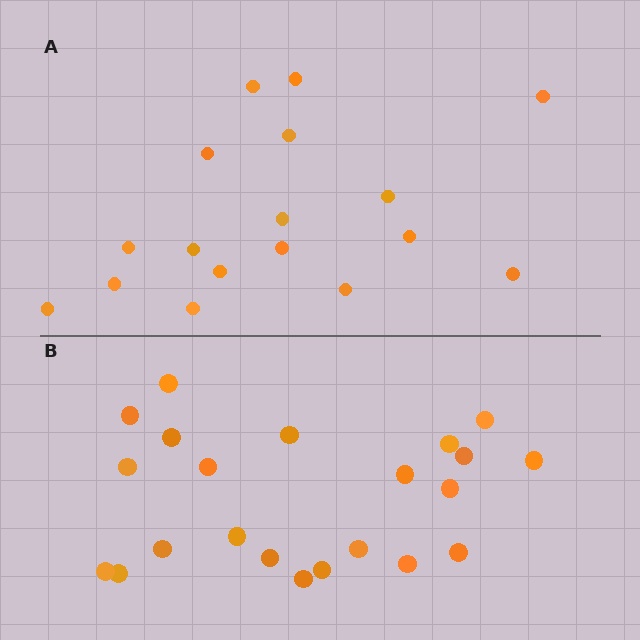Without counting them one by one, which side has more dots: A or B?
Region B (the bottom region) has more dots.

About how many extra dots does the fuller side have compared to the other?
Region B has about 5 more dots than region A.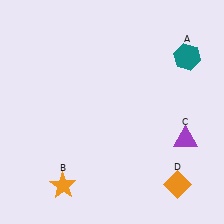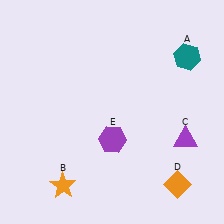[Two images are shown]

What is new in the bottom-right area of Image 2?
A purple hexagon (E) was added in the bottom-right area of Image 2.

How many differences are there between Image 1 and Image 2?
There is 1 difference between the two images.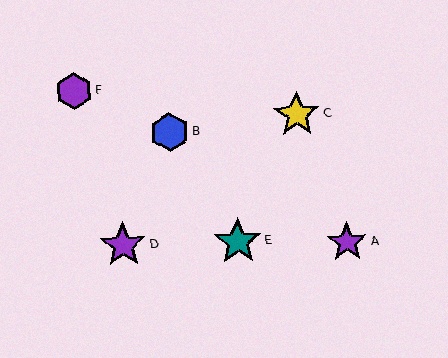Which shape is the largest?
The teal star (labeled E) is the largest.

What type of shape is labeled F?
Shape F is a purple hexagon.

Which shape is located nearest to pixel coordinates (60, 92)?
The purple hexagon (labeled F) at (73, 91) is nearest to that location.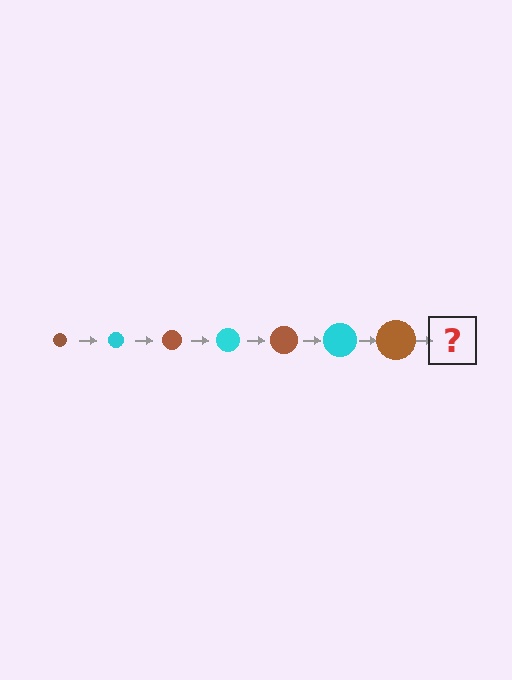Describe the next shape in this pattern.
It should be a cyan circle, larger than the previous one.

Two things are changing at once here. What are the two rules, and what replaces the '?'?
The two rules are that the circle grows larger each step and the color cycles through brown and cyan. The '?' should be a cyan circle, larger than the previous one.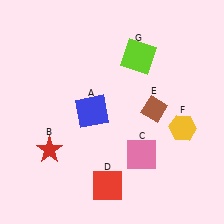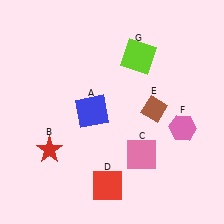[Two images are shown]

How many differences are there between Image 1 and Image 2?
There is 1 difference between the two images.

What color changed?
The hexagon (F) changed from yellow in Image 1 to pink in Image 2.